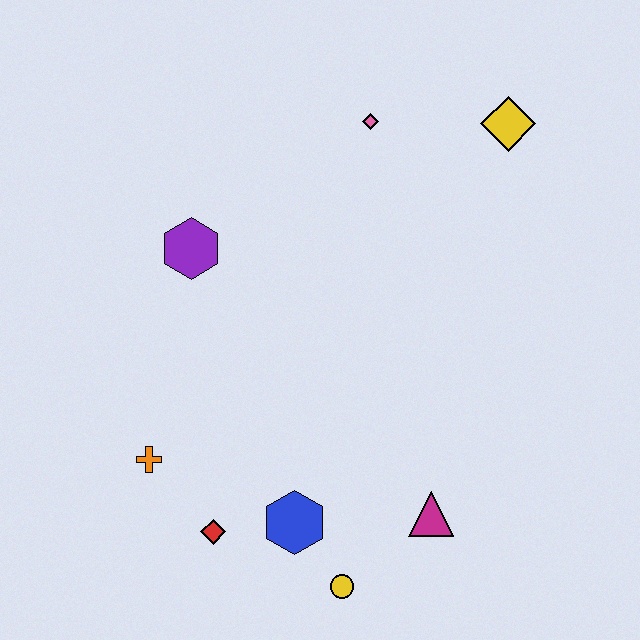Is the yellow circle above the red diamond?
No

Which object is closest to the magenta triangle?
The yellow circle is closest to the magenta triangle.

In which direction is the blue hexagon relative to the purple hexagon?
The blue hexagon is below the purple hexagon.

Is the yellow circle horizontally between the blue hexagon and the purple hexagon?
No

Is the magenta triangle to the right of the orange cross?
Yes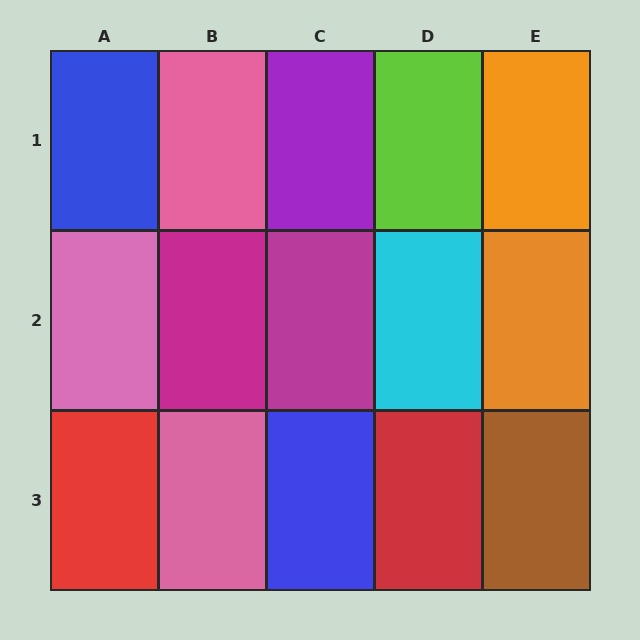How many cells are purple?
1 cell is purple.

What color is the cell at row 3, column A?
Red.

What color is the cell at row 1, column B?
Pink.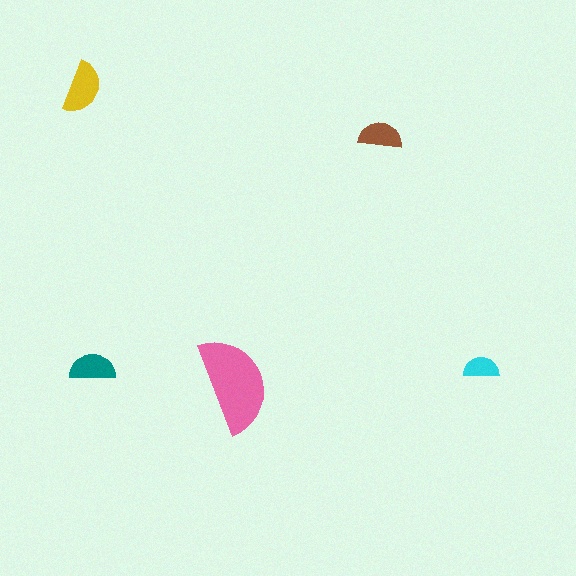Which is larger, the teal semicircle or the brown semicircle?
The teal one.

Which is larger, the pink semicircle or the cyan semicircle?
The pink one.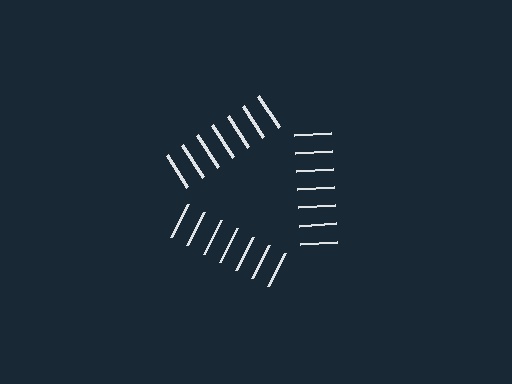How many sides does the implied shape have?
3 sides — the line-ends trace a triangle.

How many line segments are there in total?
21 — 7 along each of the 3 edges.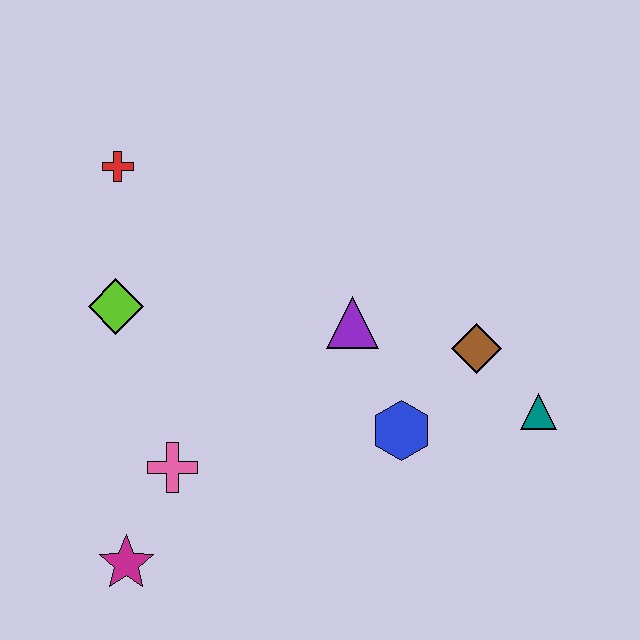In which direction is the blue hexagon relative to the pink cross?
The blue hexagon is to the right of the pink cross.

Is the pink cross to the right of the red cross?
Yes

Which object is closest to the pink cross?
The magenta star is closest to the pink cross.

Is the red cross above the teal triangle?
Yes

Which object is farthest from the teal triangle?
The red cross is farthest from the teal triangle.